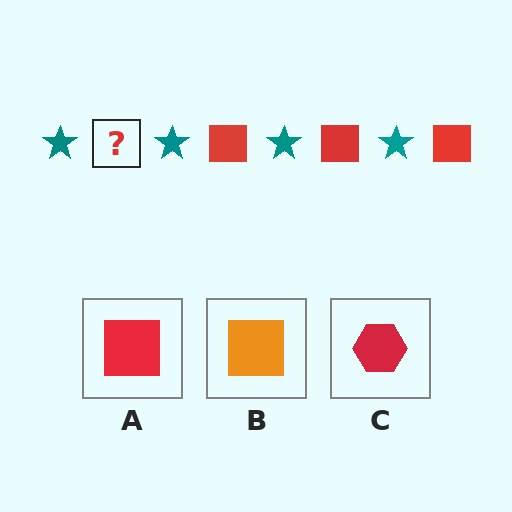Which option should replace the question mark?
Option A.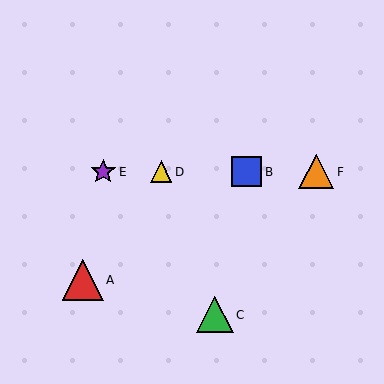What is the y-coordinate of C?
Object C is at y≈315.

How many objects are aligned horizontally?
4 objects (B, D, E, F) are aligned horizontally.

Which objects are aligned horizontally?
Objects B, D, E, F are aligned horizontally.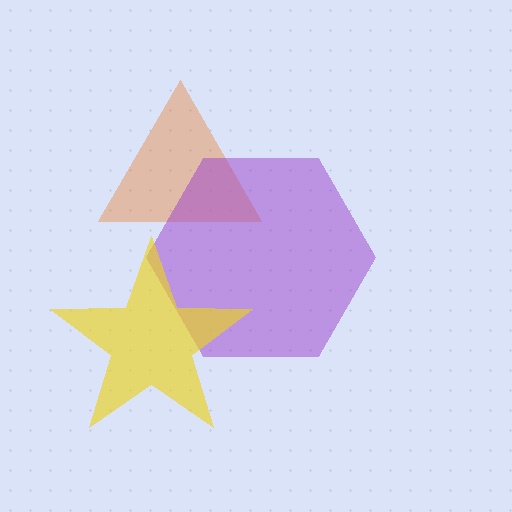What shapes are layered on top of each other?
The layered shapes are: an orange triangle, a purple hexagon, a yellow star.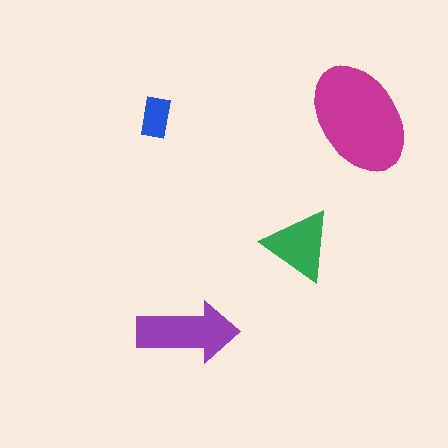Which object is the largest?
The magenta ellipse.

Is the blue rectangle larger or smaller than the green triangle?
Smaller.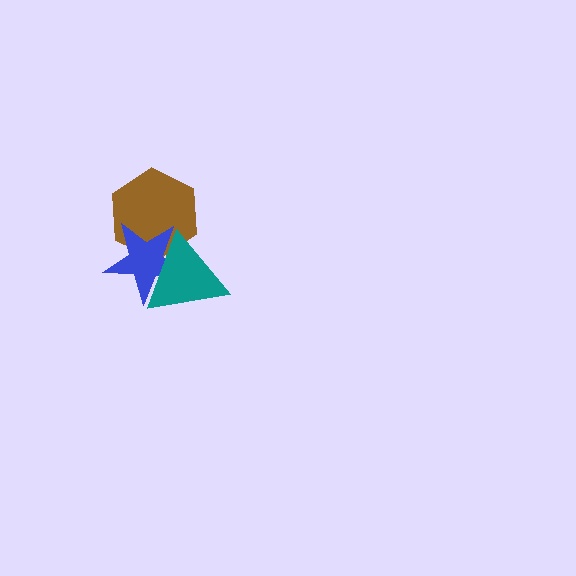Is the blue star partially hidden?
Yes, it is partially covered by another shape.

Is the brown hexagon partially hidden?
Yes, it is partially covered by another shape.